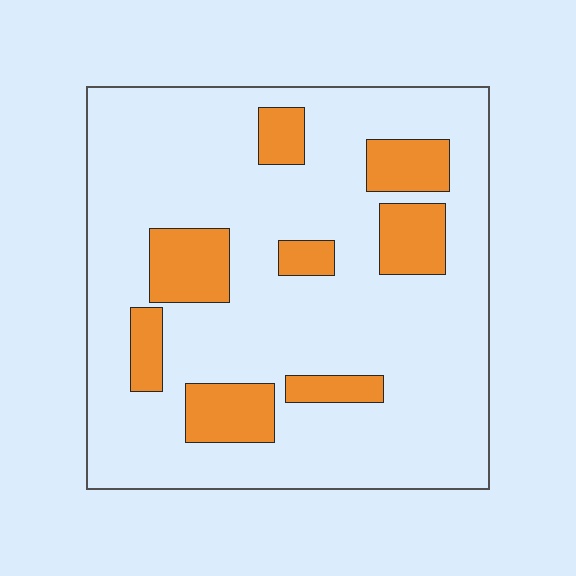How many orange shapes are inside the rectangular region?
8.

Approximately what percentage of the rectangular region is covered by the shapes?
Approximately 20%.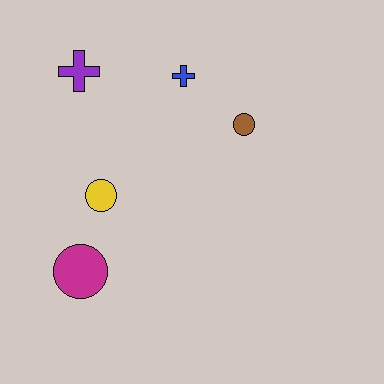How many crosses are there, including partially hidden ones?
There are 2 crosses.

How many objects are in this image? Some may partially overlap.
There are 5 objects.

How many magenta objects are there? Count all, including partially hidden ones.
There is 1 magenta object.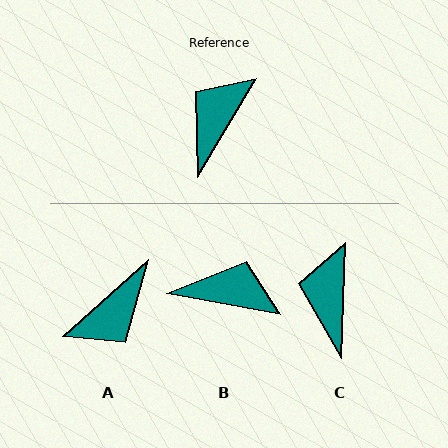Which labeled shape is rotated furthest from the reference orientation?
A, about 163 degrees away.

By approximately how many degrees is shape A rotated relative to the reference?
Approximately 163 degrees counter-clockwise.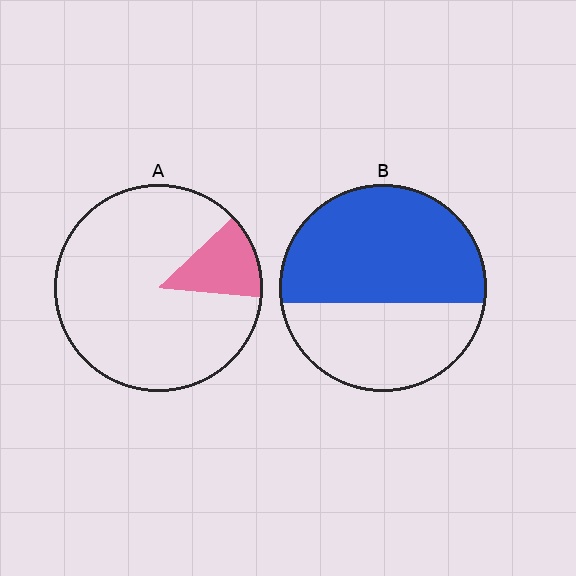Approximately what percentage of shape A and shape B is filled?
A is approximately 15% and B is approximately 60%.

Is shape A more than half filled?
No.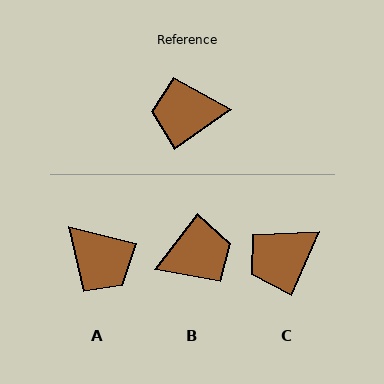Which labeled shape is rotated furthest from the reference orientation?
B, about 162 degrees away.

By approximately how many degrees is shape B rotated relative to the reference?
Approximately 162 degrees clockwise.